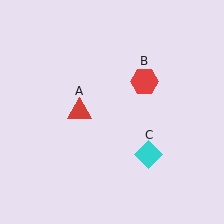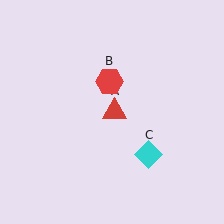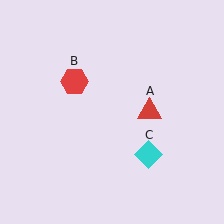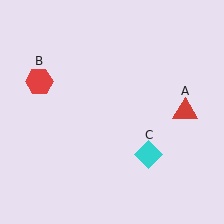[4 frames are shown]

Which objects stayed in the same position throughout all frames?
Cyan diamond (object C) remained stationary.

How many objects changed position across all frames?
2 objects changed position: red triangle (object A), red hexagon (object B).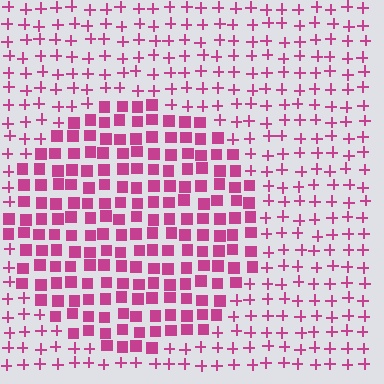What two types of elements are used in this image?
The image uses squares inside the circle region and plus signs outside it.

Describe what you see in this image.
The image is filled with small magenta elements arranged in a uniform grid. A circle-shaped region contains squares, while the surrounding area contains plus signs. The boundary is defined purely by the change in element shape.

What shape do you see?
I see a circle.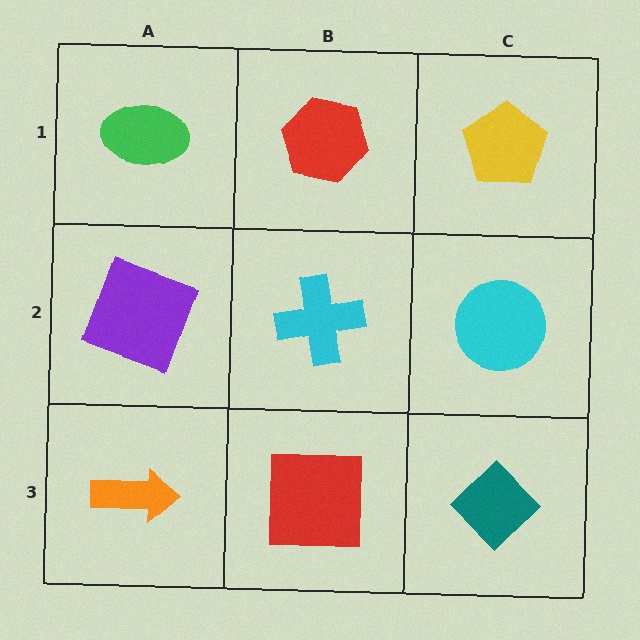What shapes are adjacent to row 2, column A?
A green ellipse (row 1, column A), an orange arrow (row 3, column A), a cyan cross (row 2, column B).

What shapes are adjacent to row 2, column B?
A red hexagon (row 1, column B), a red square (row 3, column B), a purple square (row 2, column A), a cyan circle (row 2, column C).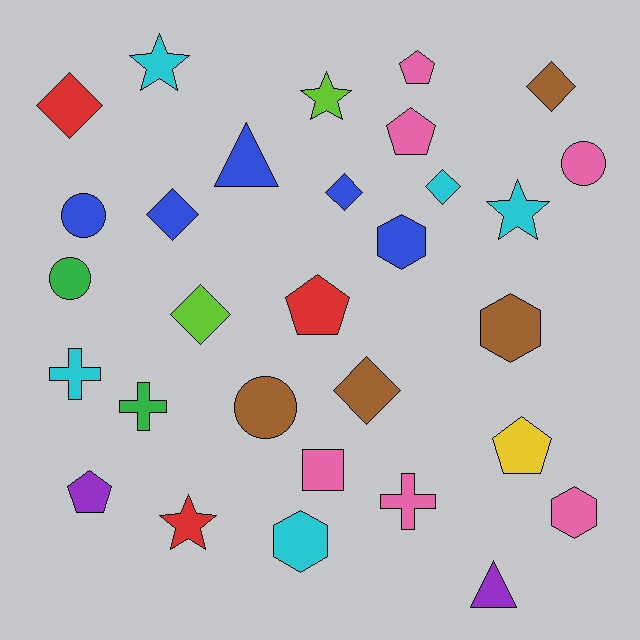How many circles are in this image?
There are 4 circles.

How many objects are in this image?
There are 30 objects.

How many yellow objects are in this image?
There is 1 yellow object.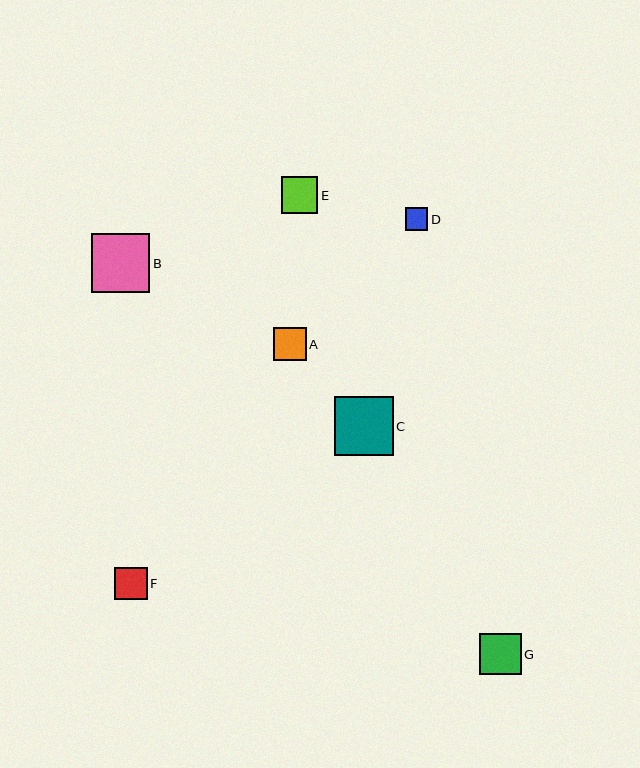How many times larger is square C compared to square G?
Square C is approximately 1.4 times the size of square G.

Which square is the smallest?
Square D is the smallest with a size of approximately 23 pixels.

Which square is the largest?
Square C is the largest with a size of approximately 59 pixels.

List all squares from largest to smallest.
From largest to smallest: C, B, G, E, A, F, D.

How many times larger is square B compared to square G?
Square B is approximately 1.4 times the size of square G.